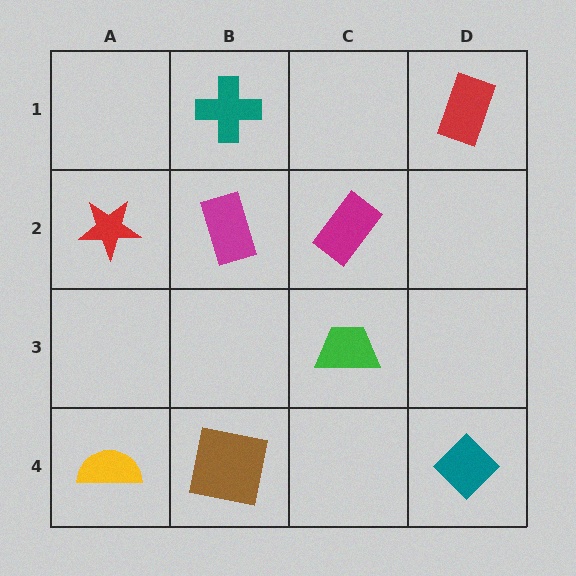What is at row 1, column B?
A teal cross.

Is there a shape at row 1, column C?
No, that cell is empty.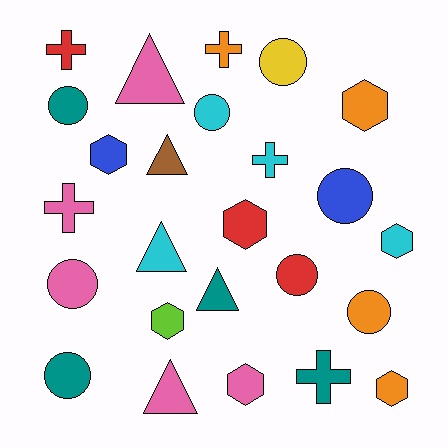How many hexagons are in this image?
There are 7 hexagons.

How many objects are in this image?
There are 25 objects.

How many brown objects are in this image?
There is 1 brown object.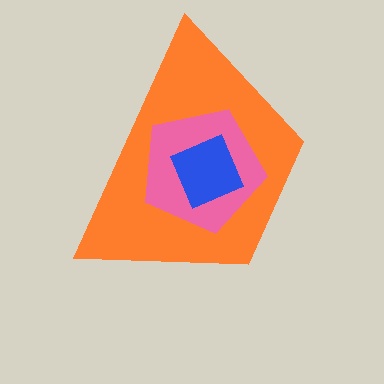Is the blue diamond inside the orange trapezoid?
Yes.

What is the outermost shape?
The orange trapezoid.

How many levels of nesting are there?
3.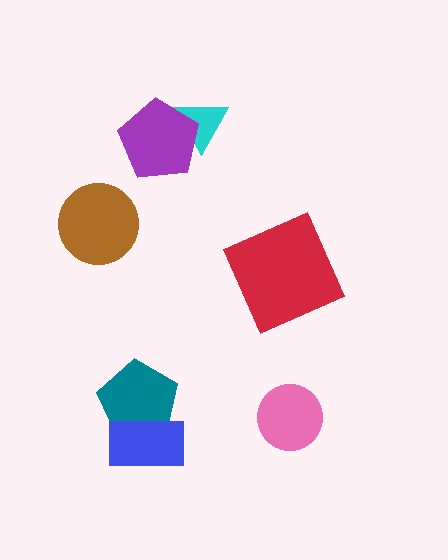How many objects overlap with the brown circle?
0 objects overlap with the brown circle.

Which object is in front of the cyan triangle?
The purple pentagon is in front of the cyan triangle.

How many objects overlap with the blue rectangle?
1 object overlaps with the blue rectangle.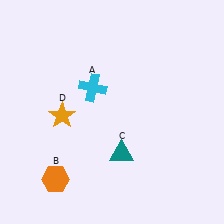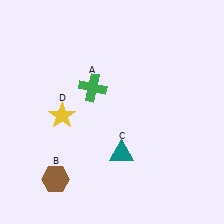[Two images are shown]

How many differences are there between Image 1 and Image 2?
There are 3 differences between the two images.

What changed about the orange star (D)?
In Image 1, D is orange. In Image 2, it changed to yellow.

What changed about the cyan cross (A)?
In Image 1, A is cyan. In Image 2, it changed to green.